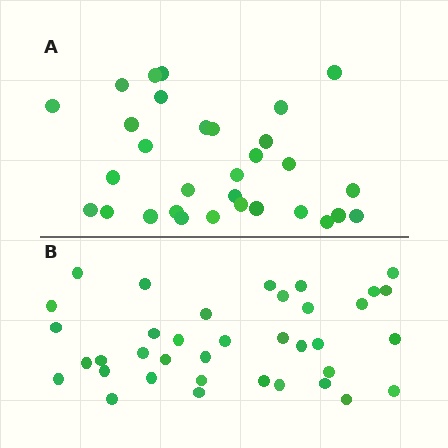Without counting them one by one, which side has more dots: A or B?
Region B (the bottom region) has more dots.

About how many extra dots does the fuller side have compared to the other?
Region B has about 6 more dots than region A.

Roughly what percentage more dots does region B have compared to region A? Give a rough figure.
About 20% more.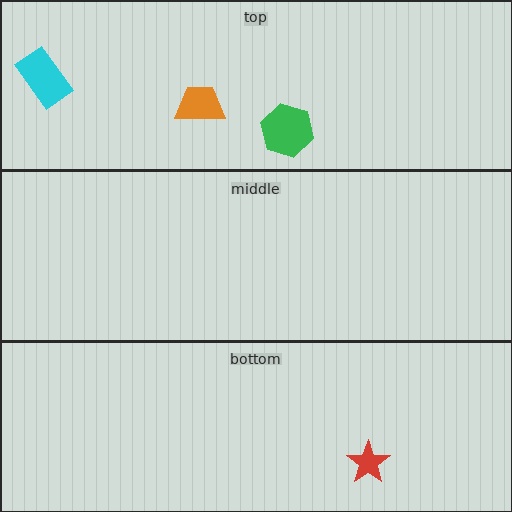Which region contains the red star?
The bottom region.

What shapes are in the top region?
The orange trapezoid, the cyan rectangle, the green hexagon.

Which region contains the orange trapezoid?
The top region.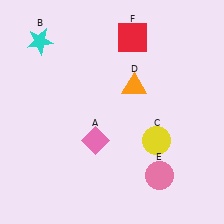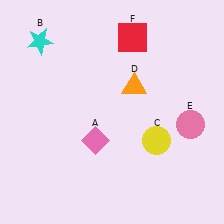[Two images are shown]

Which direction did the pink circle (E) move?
The pink circle (E) moved up.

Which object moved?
The pink circle (E) moved up.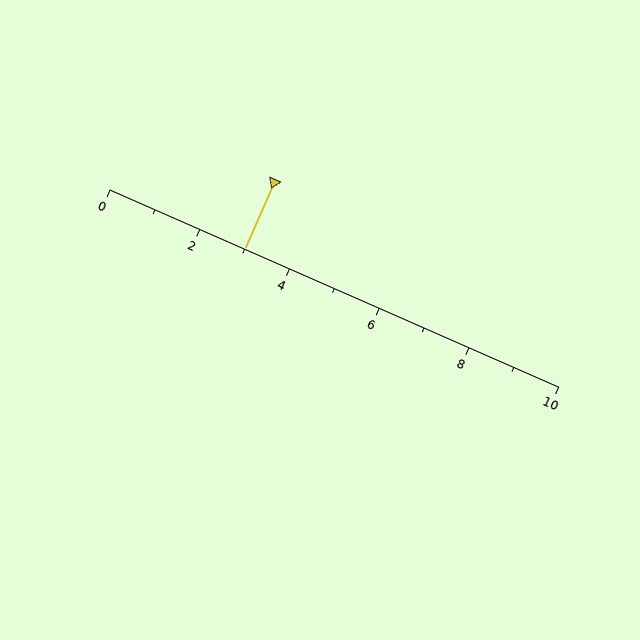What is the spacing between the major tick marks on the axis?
The major ticks are spaced 2 apart.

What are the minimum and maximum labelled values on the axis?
The axis runs from 0 to 10.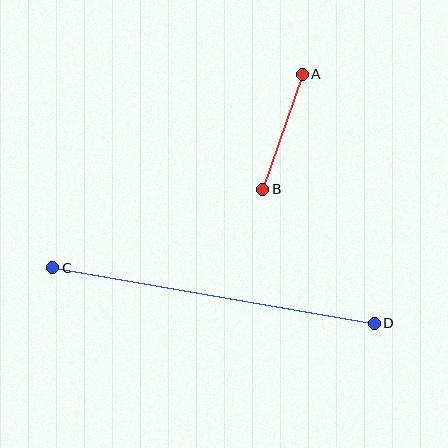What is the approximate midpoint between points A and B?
The midpoint is at approximately (282, 132) pixels.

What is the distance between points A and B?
The distance is approximately 122 pixels.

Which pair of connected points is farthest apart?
Points C and D are farthest apart.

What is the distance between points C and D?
The distance is approximately 326 pixels.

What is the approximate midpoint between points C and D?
The midpoint is at approximately (214, 295) pixels.